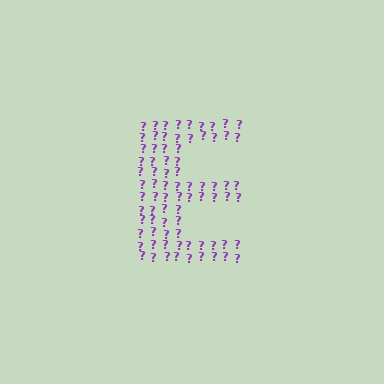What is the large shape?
The large shape is the letter E.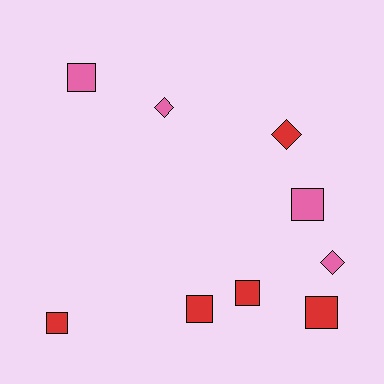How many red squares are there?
There are 4 red squares.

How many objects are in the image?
There are 9 objects.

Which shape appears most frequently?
Square, with 6 objects.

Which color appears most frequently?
Red, with 5 objects.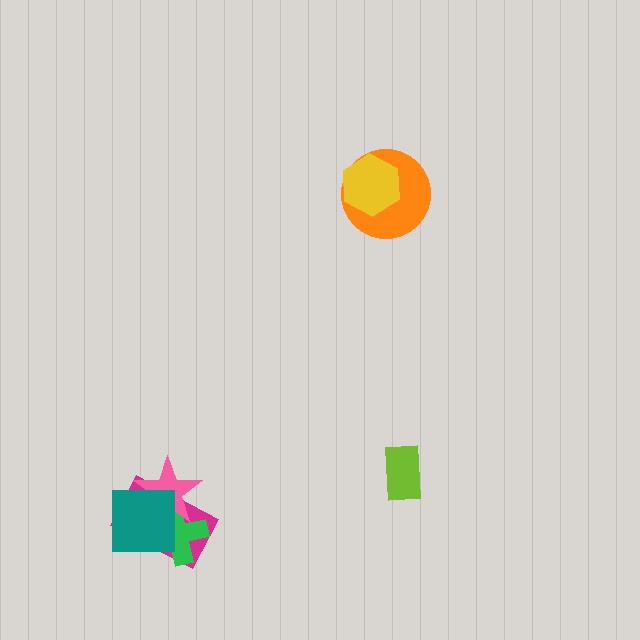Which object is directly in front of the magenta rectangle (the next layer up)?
The green cross is directly in front of the magenta rectangle.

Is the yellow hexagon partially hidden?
No, no other shape covers it.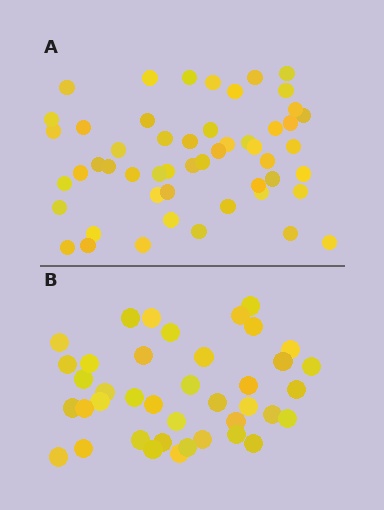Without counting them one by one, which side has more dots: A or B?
Region A (the top region) has more dots.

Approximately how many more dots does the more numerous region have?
Region A has roughly 12 or so more dots than region B.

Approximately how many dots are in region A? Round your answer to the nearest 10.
About 50 dots. (The exact count is 52, which rounds to 50.)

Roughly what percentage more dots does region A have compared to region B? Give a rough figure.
About 30% more.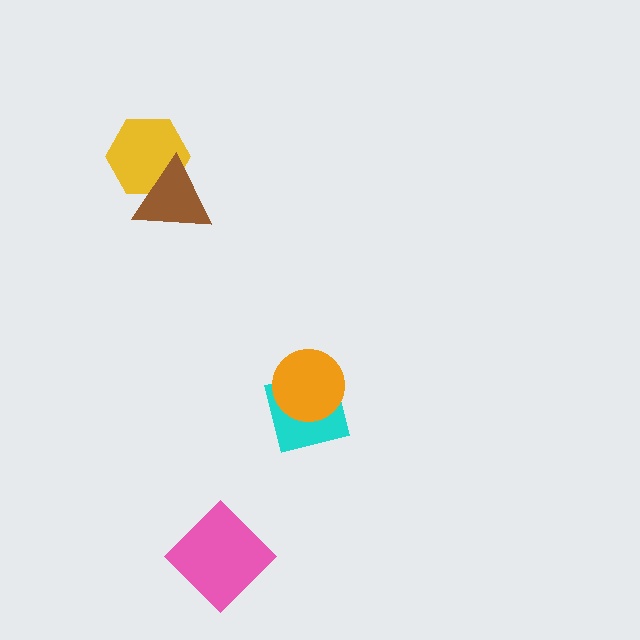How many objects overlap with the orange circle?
1 object overlaps with the orange circle.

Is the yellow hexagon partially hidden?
Yes, it is partially covered by another shape.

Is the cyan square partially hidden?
Yes, it is partially covered by another shape.